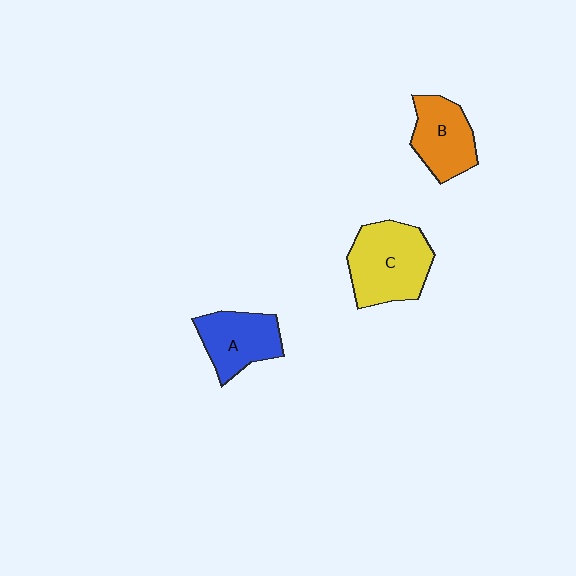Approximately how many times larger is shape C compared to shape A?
Approximately 1.4 times.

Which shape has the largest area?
Shape C (yellow).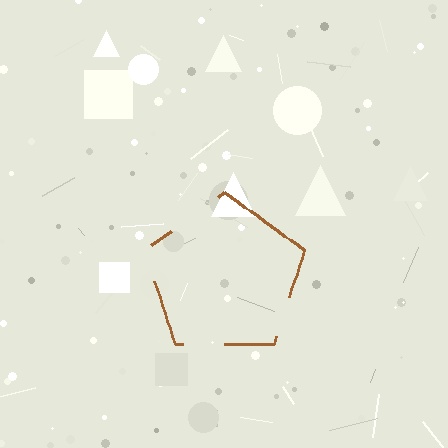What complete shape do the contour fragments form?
The contour fragments form a pentagon.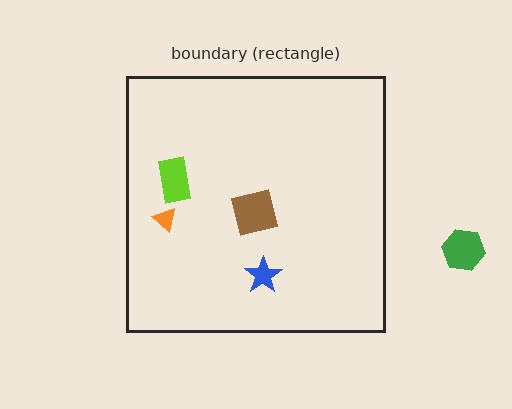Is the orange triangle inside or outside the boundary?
Inside.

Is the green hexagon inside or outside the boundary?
Outside.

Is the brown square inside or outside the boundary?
Inside.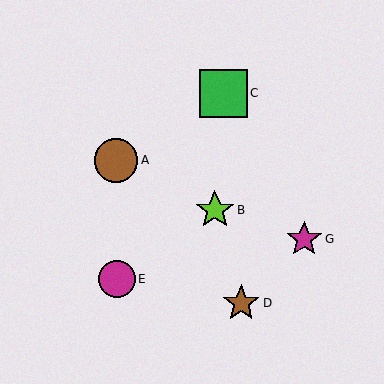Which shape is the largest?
The green square (labeled C) is the largest.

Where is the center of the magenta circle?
The center of the magenta circle is at (117, 279).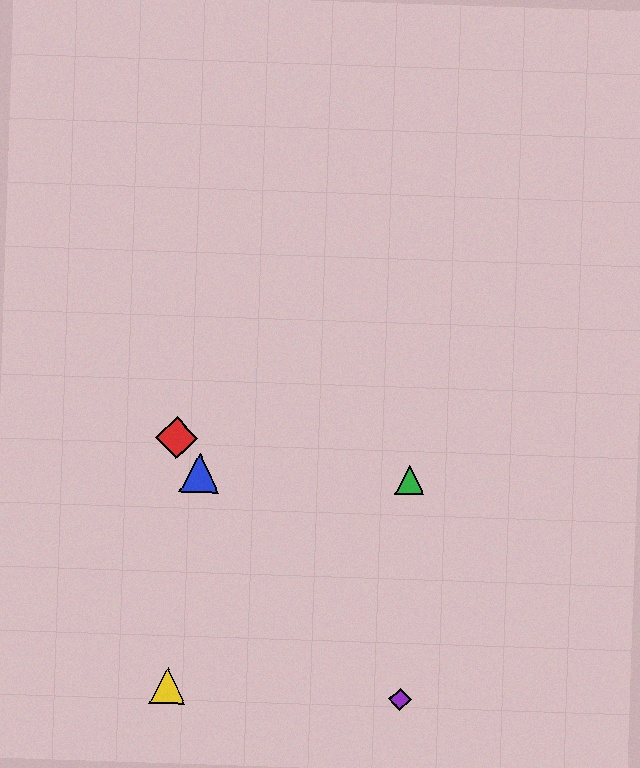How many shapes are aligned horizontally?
2 shapes (the blue triangle, the green triangle) are aligned horizontally.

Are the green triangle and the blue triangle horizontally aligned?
Yes, both are at y≈480.